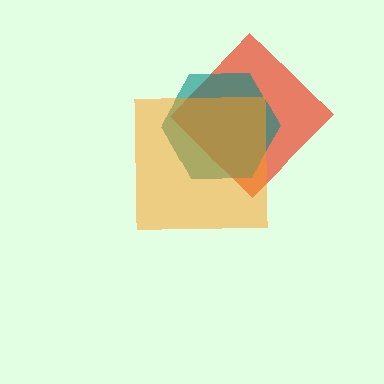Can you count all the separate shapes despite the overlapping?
Yes, there are 3 separate shapes.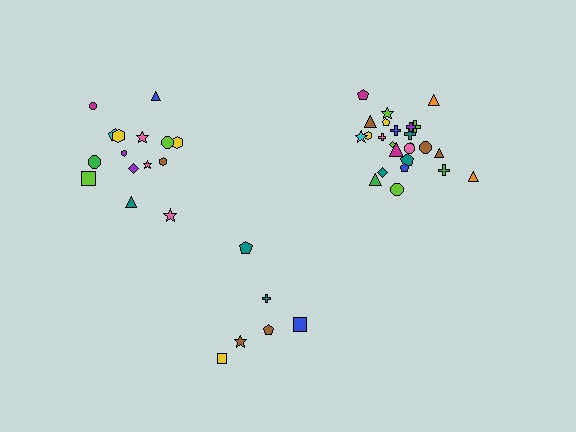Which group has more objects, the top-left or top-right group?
The top-right group.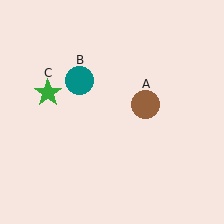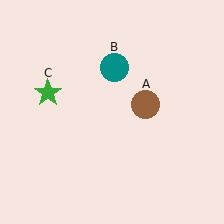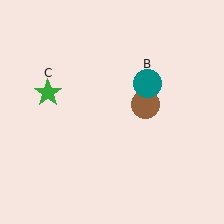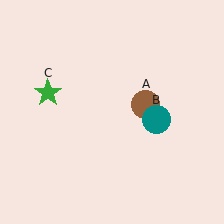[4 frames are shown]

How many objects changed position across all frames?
1 object changed position: teal circle (object B).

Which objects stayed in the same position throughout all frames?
Brown circle (object A) and green star (object C) remained stationary.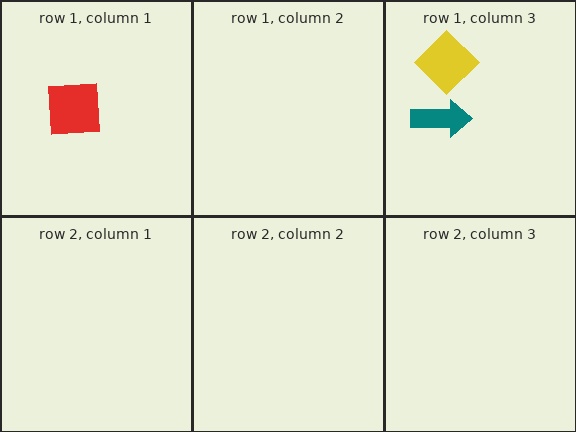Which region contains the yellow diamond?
The row 1, column 3 region.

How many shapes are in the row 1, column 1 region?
1.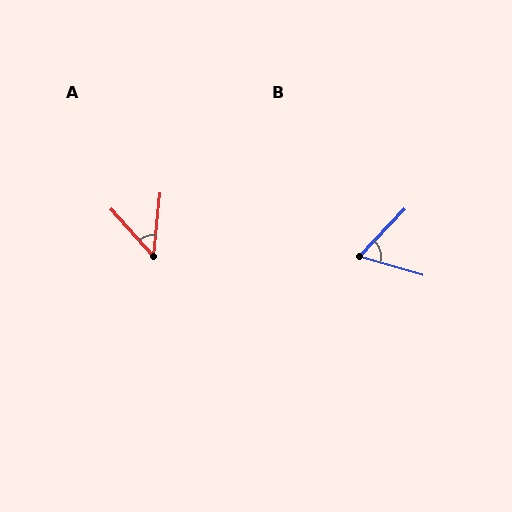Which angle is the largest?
B, at approximately 63 degrees.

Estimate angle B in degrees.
Approximately 63 degrees.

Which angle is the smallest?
A, at approximately 48 degrees.